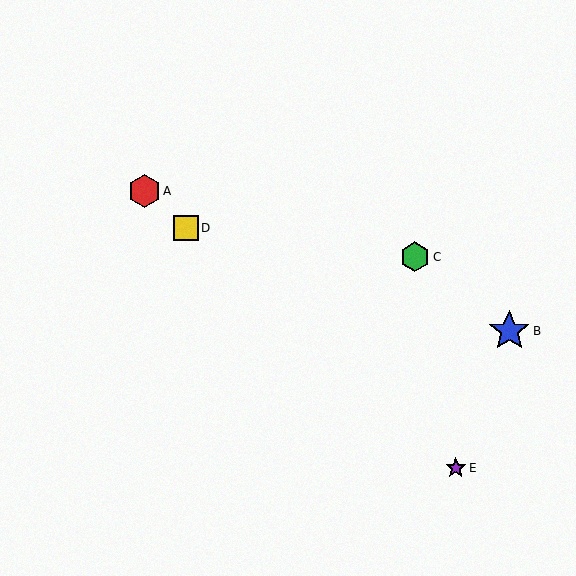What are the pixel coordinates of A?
Object A is at (144, 191).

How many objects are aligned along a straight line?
3 objects (A, D, E) are aligned along a straight line.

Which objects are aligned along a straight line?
Objects A, D, E are aligned along a straight line.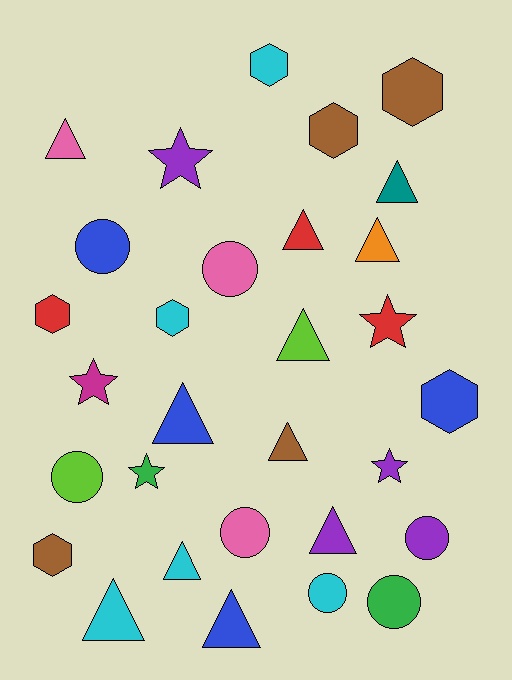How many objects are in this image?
There are 30 objects.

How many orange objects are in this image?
There is 1 orange object.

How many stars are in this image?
There are 5 stars.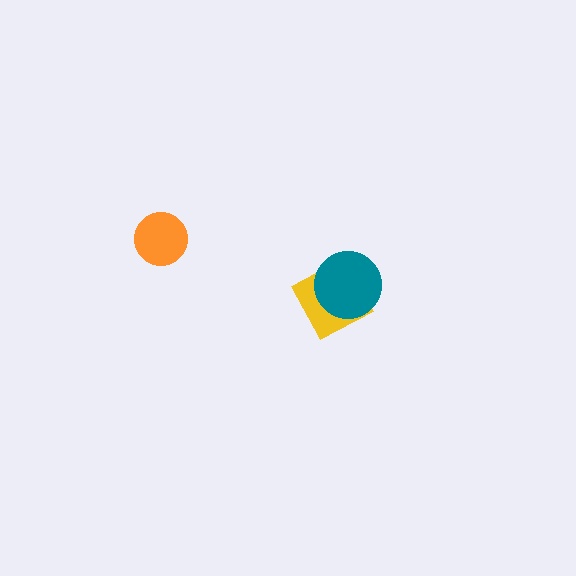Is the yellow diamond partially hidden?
Yes, it is partially covered by another shape.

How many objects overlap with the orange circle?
0 objects overlap with the orange circle.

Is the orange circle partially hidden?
No, no other shape covers it.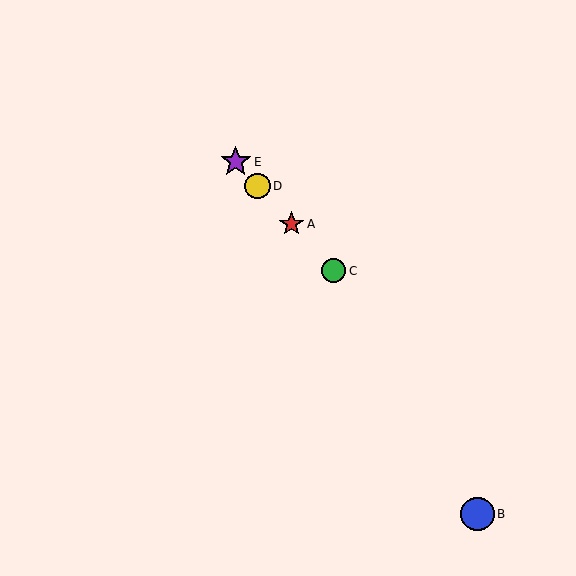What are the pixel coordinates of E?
Object E is at (236, 162).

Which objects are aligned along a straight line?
Objects A, C, D, E are aligned along a straight line.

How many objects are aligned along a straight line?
4 objects (A, C, D, E) are aligned along a straight line.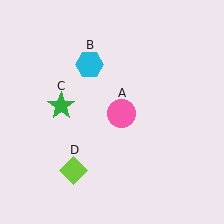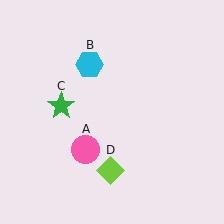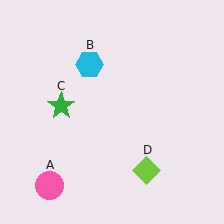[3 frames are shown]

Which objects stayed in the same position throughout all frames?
Cyan hexagon (object B) and green star (object C) remained stationary.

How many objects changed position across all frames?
2 objects changed position: pink circle (object A), lime diamond (object D).